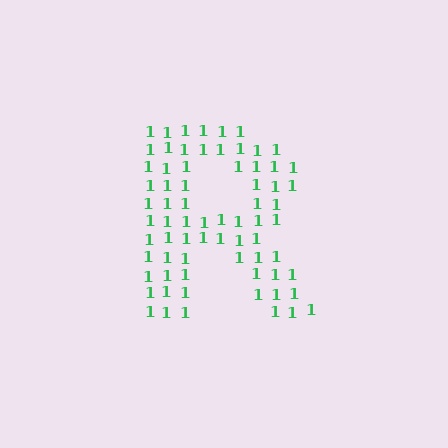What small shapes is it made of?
It is made of small digit 1's.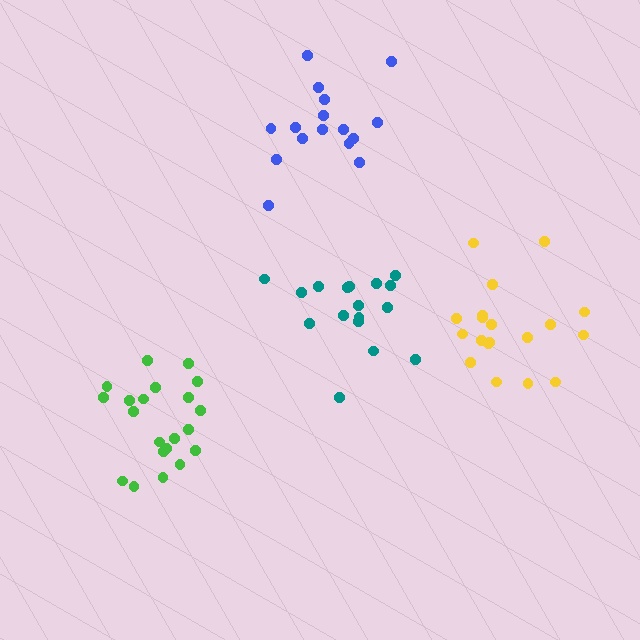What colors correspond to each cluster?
The clusters are colored: yellow, teal, blue, green.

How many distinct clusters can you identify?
There are 4 distinct clusters.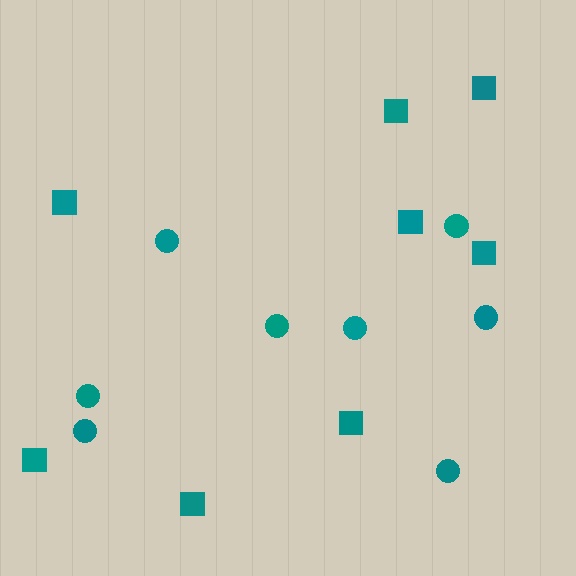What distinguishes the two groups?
There are 2 groups: one group of squares (8) and one group of circles (8).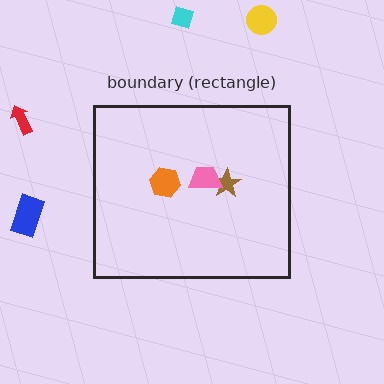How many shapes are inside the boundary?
3 inside, 4 outside.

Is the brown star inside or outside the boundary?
Inside.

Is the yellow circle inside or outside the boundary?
Outside.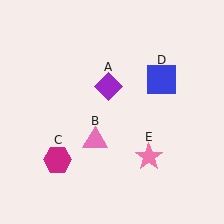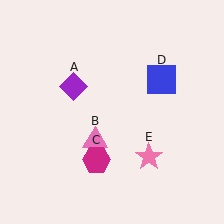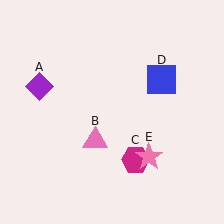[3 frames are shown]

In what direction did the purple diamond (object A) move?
The purple diamond (object A) moved left.